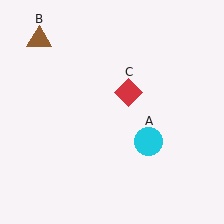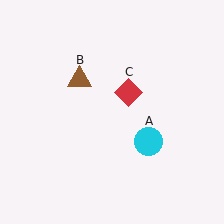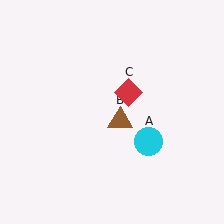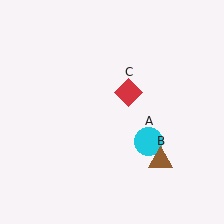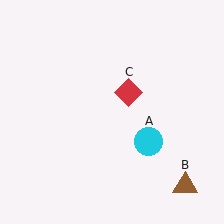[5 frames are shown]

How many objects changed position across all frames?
1 object changed position: brown triangle (object B).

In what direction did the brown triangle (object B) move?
The brown triangle (object B) moved down and to the right.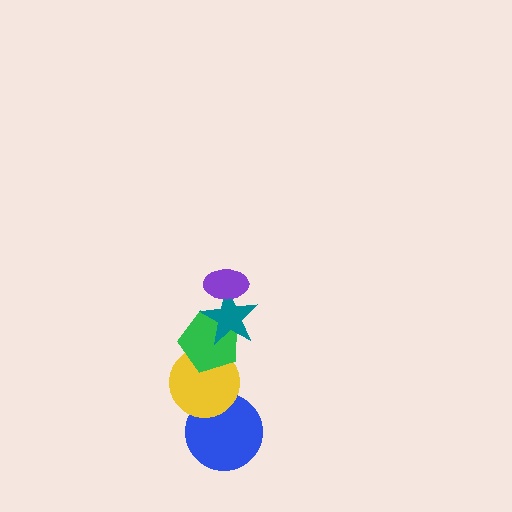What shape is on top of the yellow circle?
The green pentagon is on top of the yellow circle.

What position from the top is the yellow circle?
The yellow circle is 4th from the top.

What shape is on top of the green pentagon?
The teal star is on top of the green pentagon.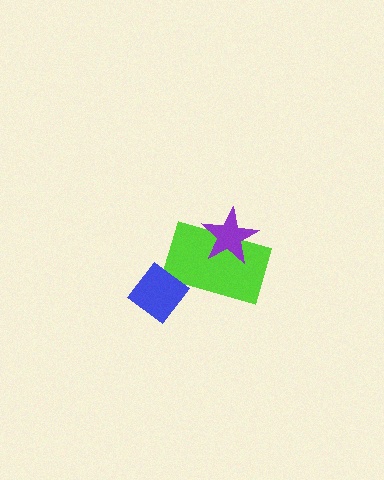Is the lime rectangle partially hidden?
Yes, it is partially covered by another shape.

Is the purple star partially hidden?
No, no other shape covers it.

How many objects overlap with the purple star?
1 object overlaps with the purple star.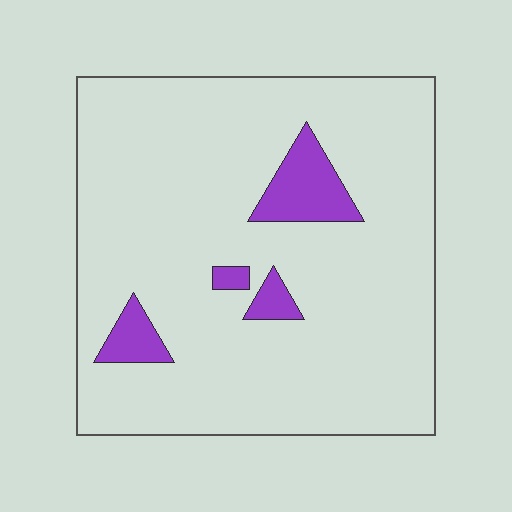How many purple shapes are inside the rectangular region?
4.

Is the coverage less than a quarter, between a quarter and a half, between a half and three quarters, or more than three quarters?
Less than a quarter.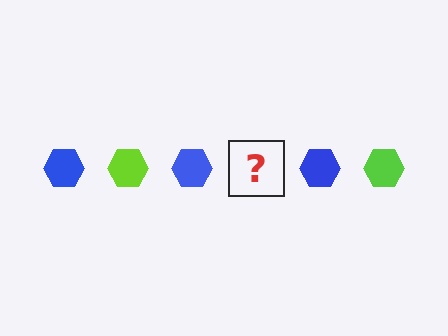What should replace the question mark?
The question mark should be replaced with a lime hexagon.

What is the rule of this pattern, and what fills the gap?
The rule is that the pattern cycles through blue, lime hexagons. The gap should be filled with a lime hexagon.